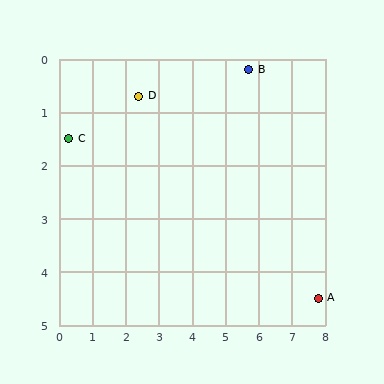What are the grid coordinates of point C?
Point C is at approximately (0.3, 1.5).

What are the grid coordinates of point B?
Point B is at approximately (5.7, 0.2).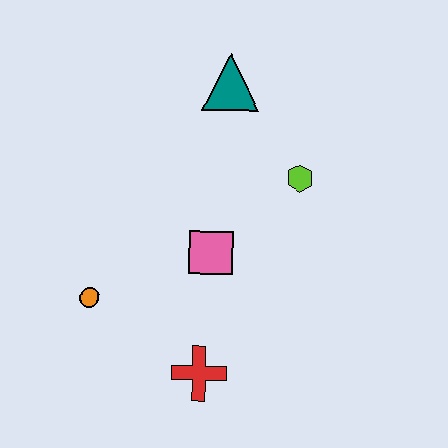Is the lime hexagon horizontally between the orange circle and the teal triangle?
No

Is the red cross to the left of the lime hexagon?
Yes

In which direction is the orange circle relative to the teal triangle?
The orange circle is below the teal triangle.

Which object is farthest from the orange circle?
The teal triangle is farthest from the orange circle.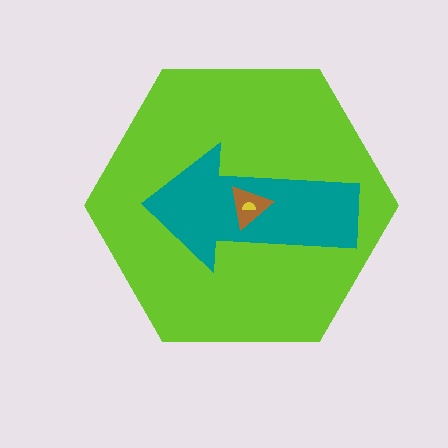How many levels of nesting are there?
4.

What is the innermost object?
The yellow semicircle.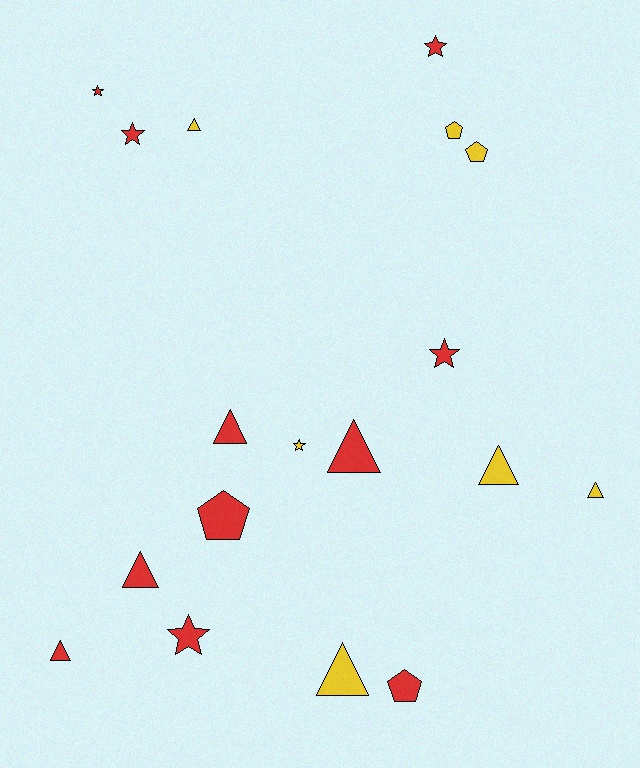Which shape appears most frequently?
Triangle, with 8 objects.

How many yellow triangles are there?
There are 4 yellow triangles.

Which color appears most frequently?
Red, with 11 objects.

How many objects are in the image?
There are 18 objects.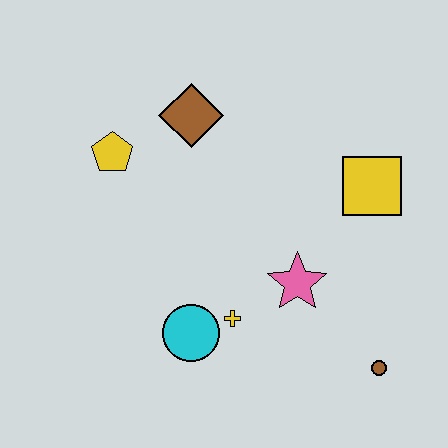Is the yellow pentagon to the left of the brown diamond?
Yes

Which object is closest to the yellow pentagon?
The brown diamond is closest to the yellow pentagon.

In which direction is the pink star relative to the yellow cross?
The pink star is to the right of the yellow cross.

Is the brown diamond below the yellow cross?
No